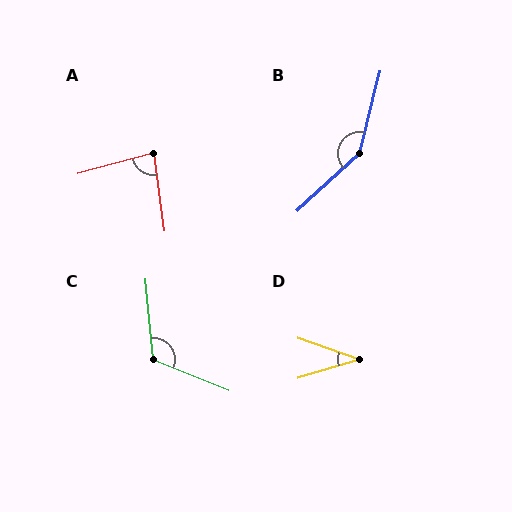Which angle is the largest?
B, at approximately 146 degrees.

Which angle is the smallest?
D, at approximately 36 degrees.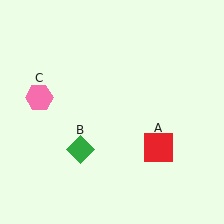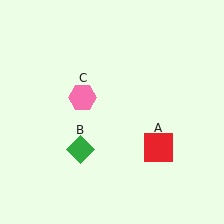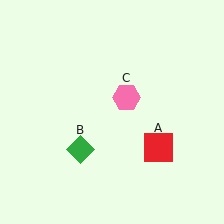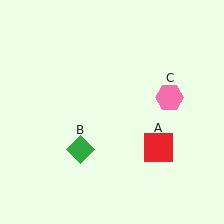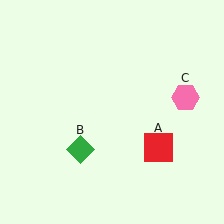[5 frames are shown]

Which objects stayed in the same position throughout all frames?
Red square (object A) and green diamond (object B) remained stationary.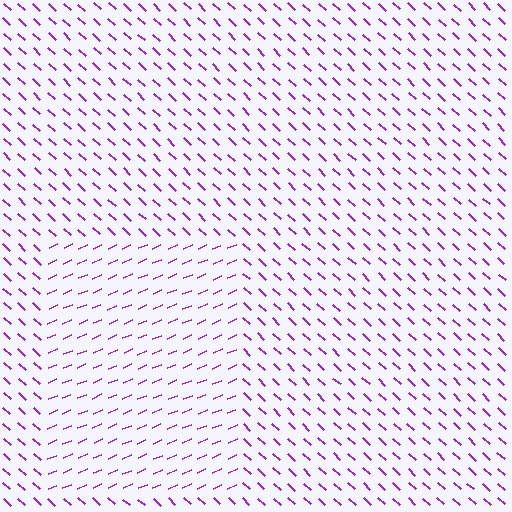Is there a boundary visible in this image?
Yes, there is a texture boundary formed by a change in line orientation.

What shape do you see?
I see a rectangle.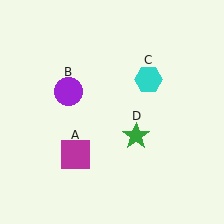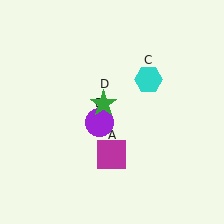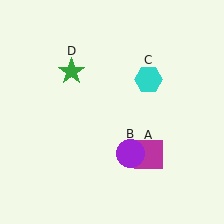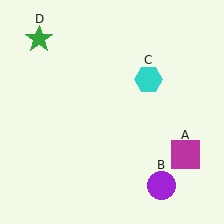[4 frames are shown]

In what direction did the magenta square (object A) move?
The magenta square (object A) moved right.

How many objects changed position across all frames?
3 objects changed position: magenta square (object A), purple circle (object B), green star (object D).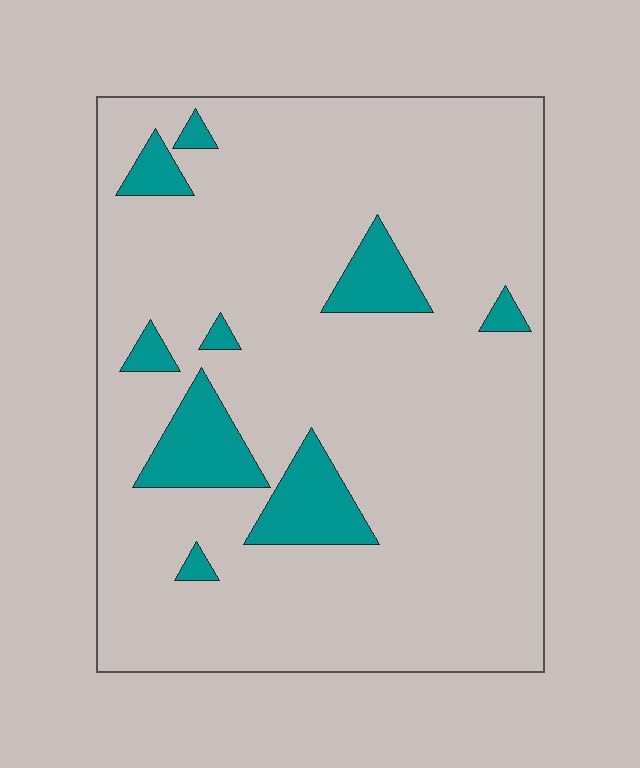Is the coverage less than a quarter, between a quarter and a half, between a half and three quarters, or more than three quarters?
Less than a quarter.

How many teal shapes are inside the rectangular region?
9.